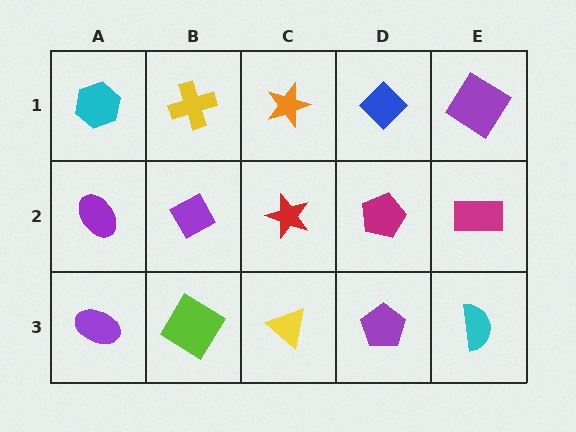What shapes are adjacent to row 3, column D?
A magenta pentagon (row 2, column D), a yellow triangle (row 3, column C), a cyan semicircle (row 3, column E).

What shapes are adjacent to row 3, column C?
A red star (row 2, column C), a lime diamond (row 3, column B), a purple pentagon (row 3, column D).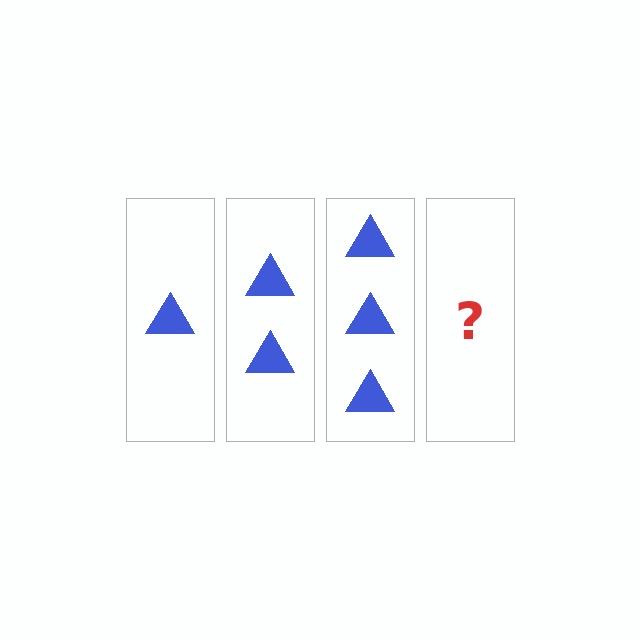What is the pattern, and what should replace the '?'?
The pattern is that each step adds one more triangle. The '?' should be 4 triangles.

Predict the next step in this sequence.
The next step is 4 triangles.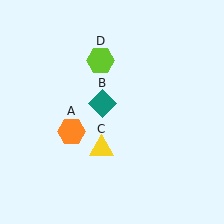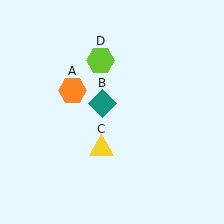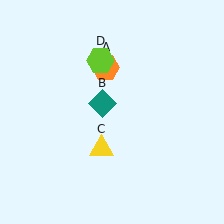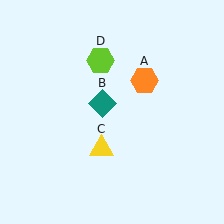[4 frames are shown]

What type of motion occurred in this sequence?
The orange hexagon (object A) rotated clockwise around the center of the scene.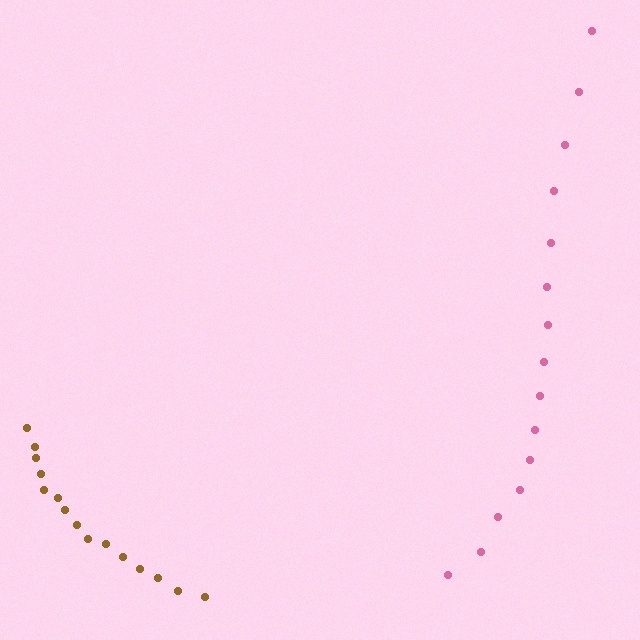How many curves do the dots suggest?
There are 2 distinct paths.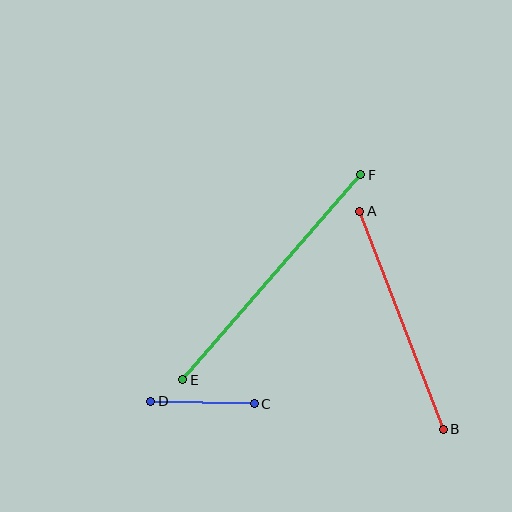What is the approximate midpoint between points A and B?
The midpoint is at approximately (402, 320) pixels.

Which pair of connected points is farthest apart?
Points E and F are farthest apart.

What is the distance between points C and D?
The distance is approximately 104 pixels.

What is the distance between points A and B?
The distance is approximately 233 pixels.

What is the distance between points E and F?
The distance is approximately 272 pixels.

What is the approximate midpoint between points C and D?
The midpoint is at approximately (203, 403) pixels.